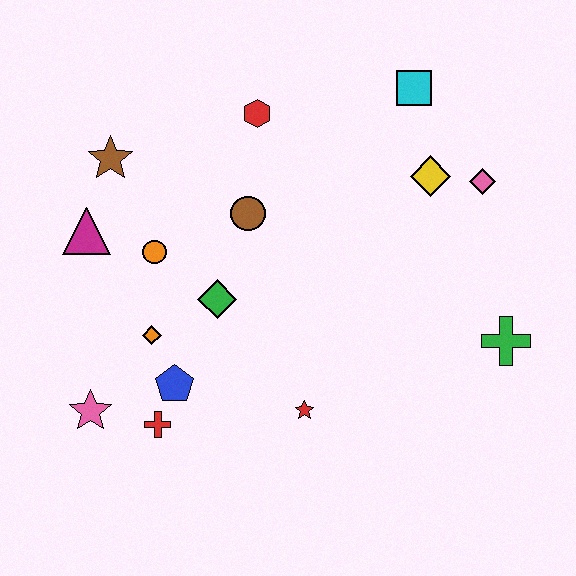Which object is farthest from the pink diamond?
The pink star is farthest from the pink diamond.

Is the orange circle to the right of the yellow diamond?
No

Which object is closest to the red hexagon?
The brown circle is closest to the red hexagon.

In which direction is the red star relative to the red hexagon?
The red star is below the red hexagon.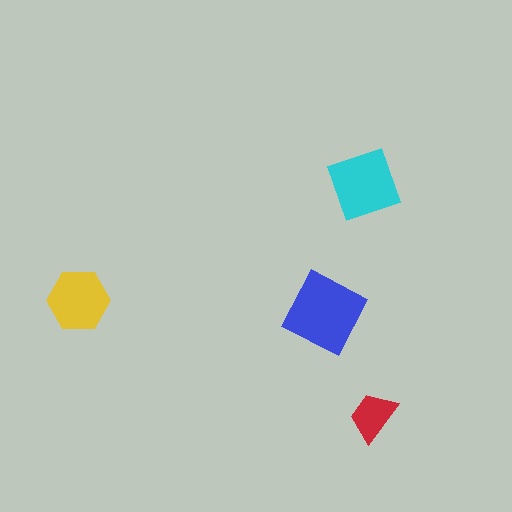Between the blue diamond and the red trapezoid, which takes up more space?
The blue diamond.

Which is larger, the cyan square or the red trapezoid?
The cyan square.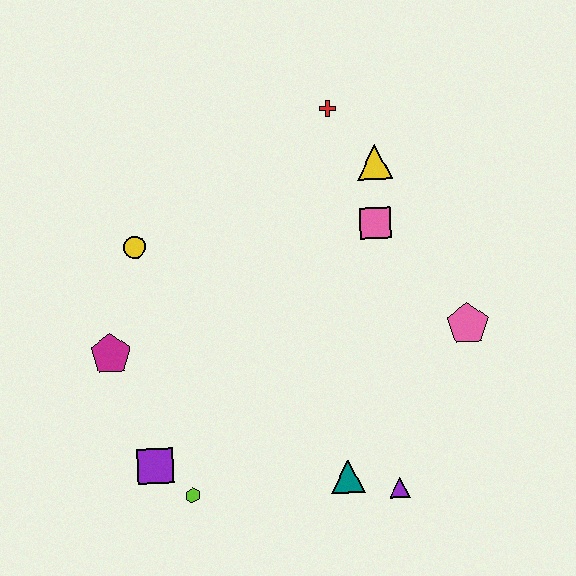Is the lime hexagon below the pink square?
Yes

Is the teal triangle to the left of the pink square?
Yes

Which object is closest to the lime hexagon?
The purple square is closest to the lime hexagon.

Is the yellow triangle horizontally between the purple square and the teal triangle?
No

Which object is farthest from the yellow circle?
The purple triangle is farthest from the yellow circle.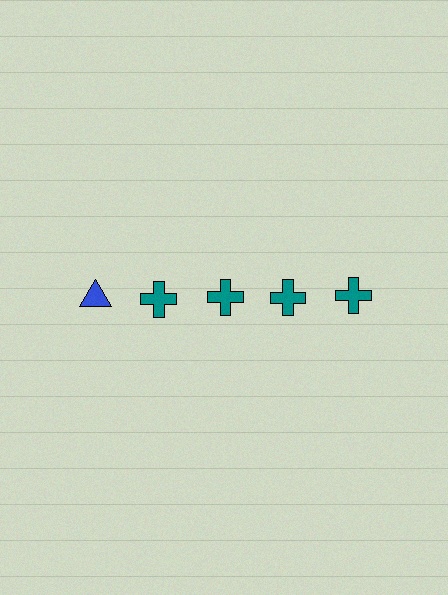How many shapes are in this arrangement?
There are 5 shapes arranged in a grid pattern.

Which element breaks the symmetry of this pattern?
The blue triangle in the top row, leftmost column breaks the symmetry. All other shapes are teal crosses.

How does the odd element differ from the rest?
It differs in both color (blue instead of teal) and shape (triangle instead of cross).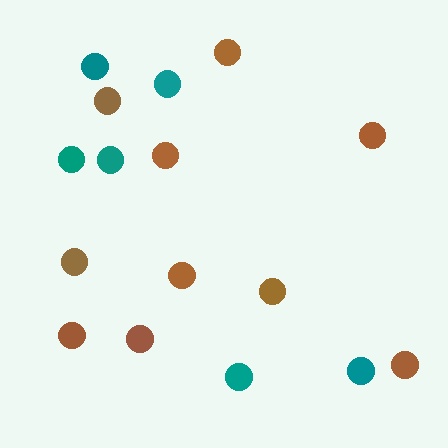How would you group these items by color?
There are 2 groups: one group of brown circles (10) and one group of teal circles (6).